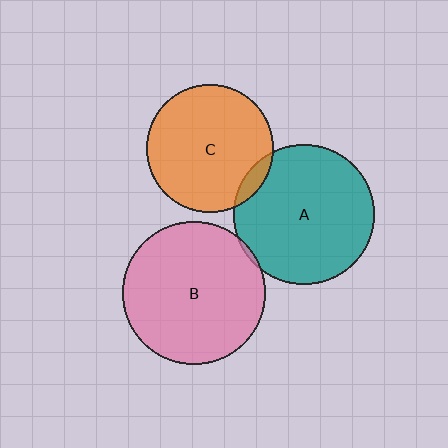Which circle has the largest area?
Circle B (pink).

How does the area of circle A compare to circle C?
Approximately 1.2 times.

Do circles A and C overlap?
Yes.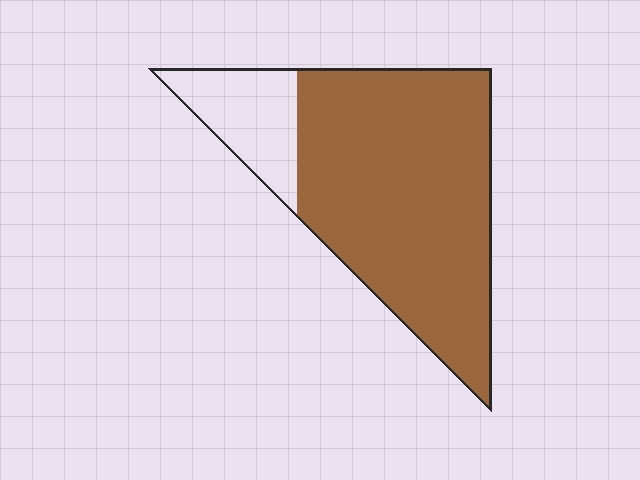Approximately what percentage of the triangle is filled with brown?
Approximately 80%.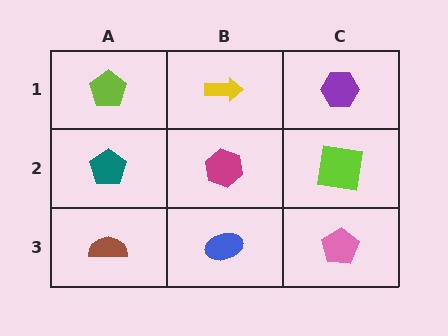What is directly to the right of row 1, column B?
A purple hexagon.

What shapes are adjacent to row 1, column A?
A teal pentagon (row 2, column A), a yellow arrow (row 1, column B).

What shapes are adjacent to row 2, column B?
A yellow arrow (row 1, column B), a blue ellipse (row 3, column B), a teal pentagon (row 2, column A), a lime square (row 2, column C).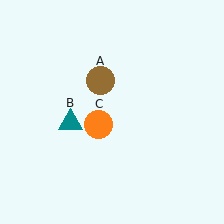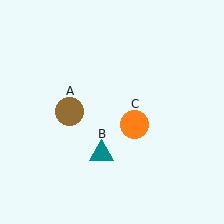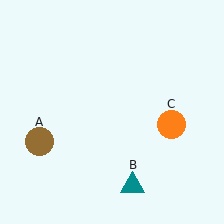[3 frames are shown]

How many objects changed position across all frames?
3 objects changed position: brown circle (object A), teal triangle (object B), orange circle (object C).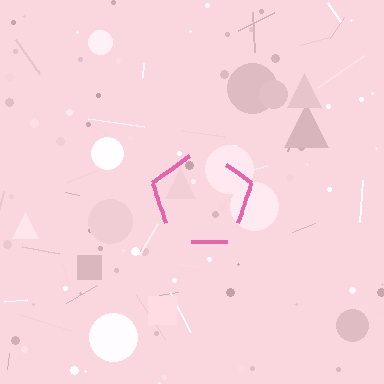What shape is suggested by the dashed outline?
The dashed outline suggests a pentagon.